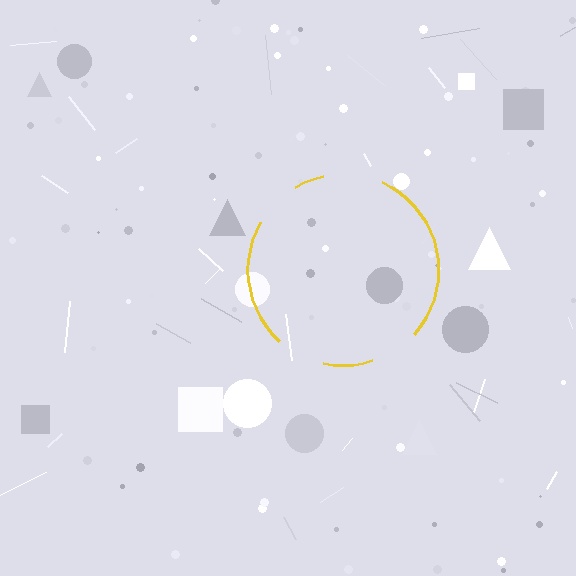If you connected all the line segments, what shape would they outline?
They would outline a circle.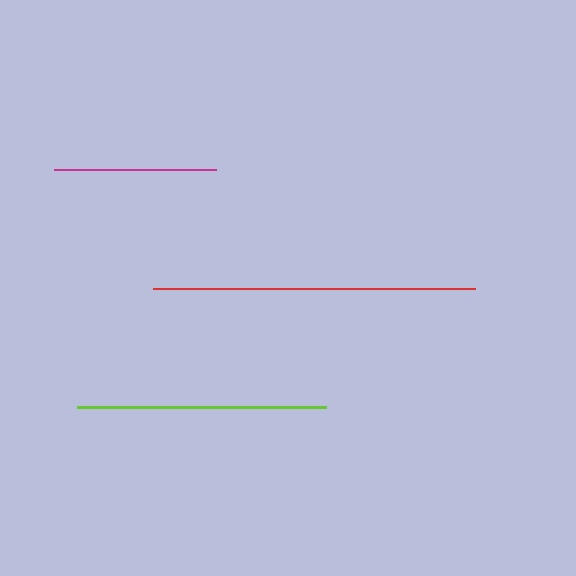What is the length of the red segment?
The red segment is approximately 322 pixels long.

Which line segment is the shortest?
The magenta line is the shortest at approximately 162 pixels.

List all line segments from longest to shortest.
From longest to shortest: red, lime, magenta.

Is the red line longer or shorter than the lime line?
The red line is longer than the lime line.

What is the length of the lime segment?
The lime segment is approximately 249 pixels long.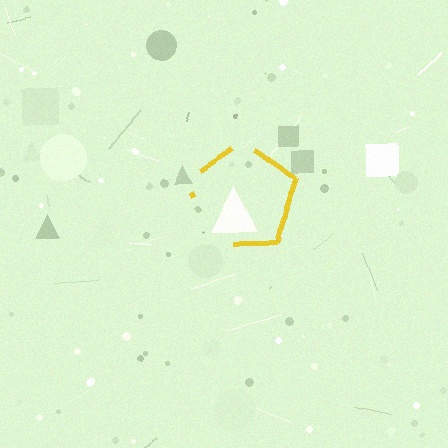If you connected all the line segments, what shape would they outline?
They would outline a pentagon.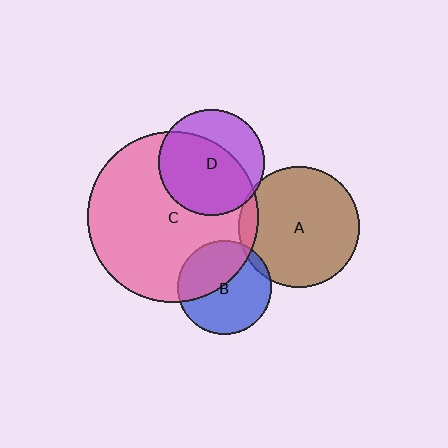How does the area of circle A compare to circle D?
Approximately 1.3 times.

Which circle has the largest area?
Circle C (pink).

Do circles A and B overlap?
Yes.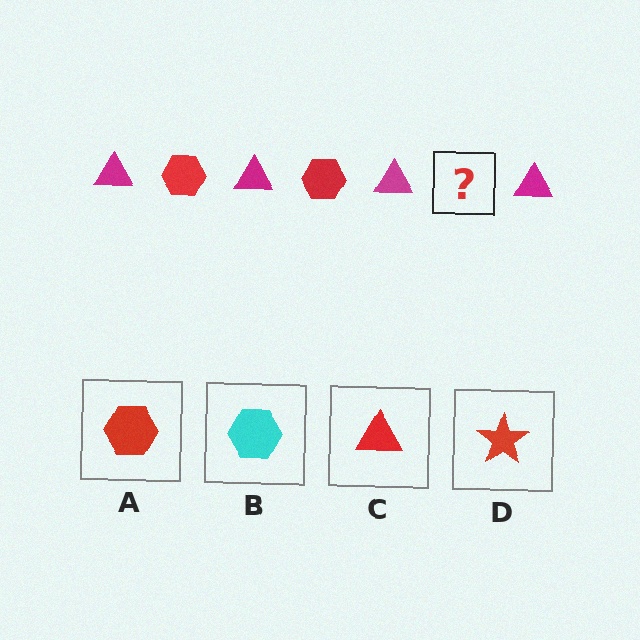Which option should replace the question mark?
Option A.